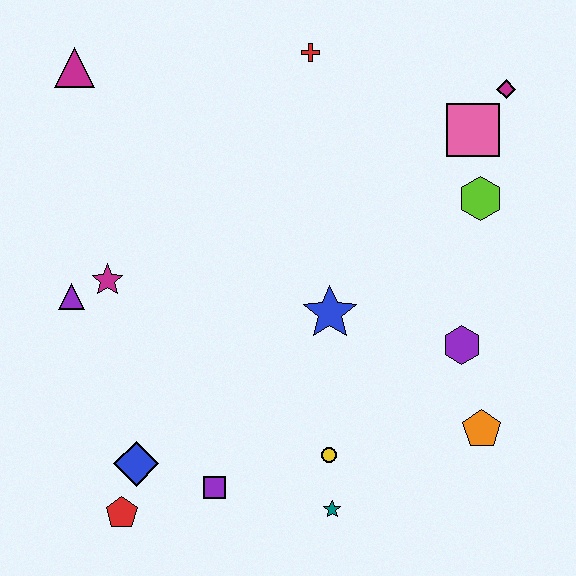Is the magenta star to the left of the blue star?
Yes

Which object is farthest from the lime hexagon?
The red pentagon is farthest from the lime hexagon.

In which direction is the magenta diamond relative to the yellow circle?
The magenta diamond is above the yellow circle.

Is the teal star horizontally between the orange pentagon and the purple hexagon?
No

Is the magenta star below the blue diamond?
No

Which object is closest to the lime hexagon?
The pink square is closest to the lime hexagon.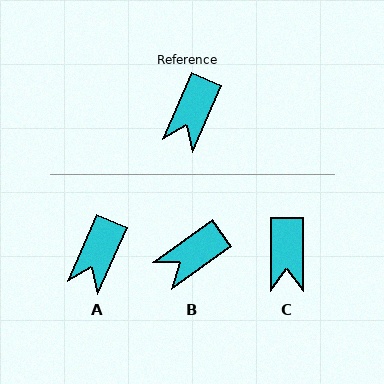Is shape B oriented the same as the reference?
No, it is off by about 31 degrees.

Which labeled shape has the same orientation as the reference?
A.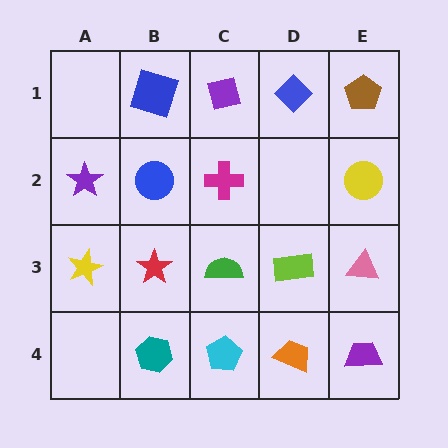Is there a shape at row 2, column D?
No, that cell is empty.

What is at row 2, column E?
A yellow circle.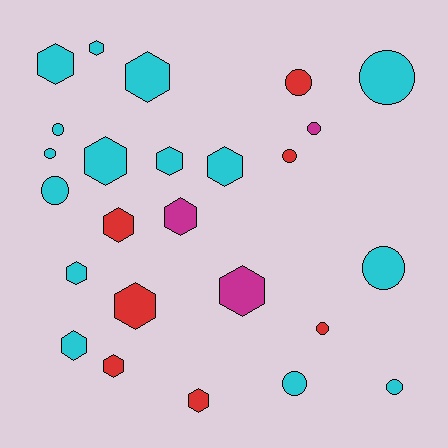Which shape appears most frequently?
Hexagon, with 14 objects.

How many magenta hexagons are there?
There are 2 magenta hexagons.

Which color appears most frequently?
Cyan, with 15 objects.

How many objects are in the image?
There are 25 objects.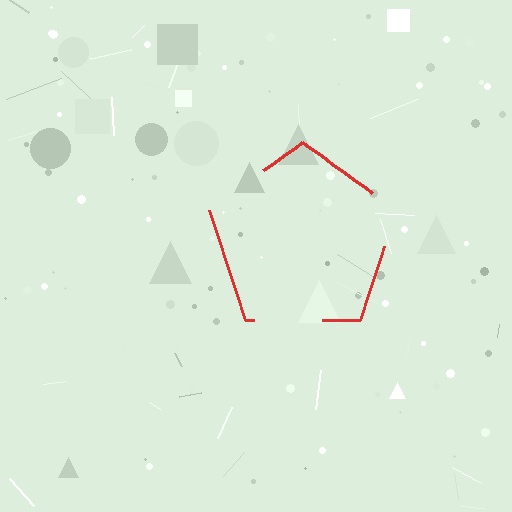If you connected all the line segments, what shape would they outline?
They would outline a pentagon.